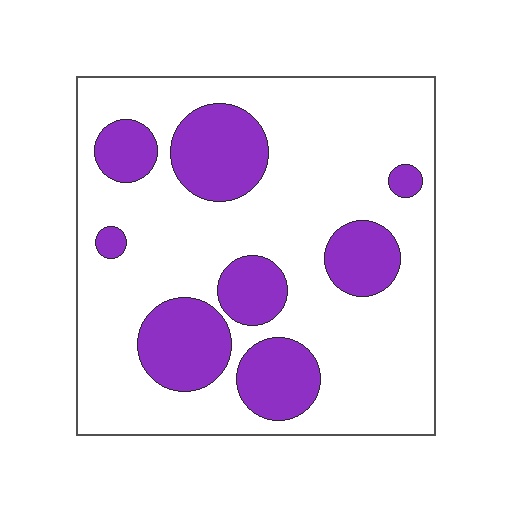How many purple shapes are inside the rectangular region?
8.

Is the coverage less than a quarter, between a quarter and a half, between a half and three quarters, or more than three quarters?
Between a quarter and a half.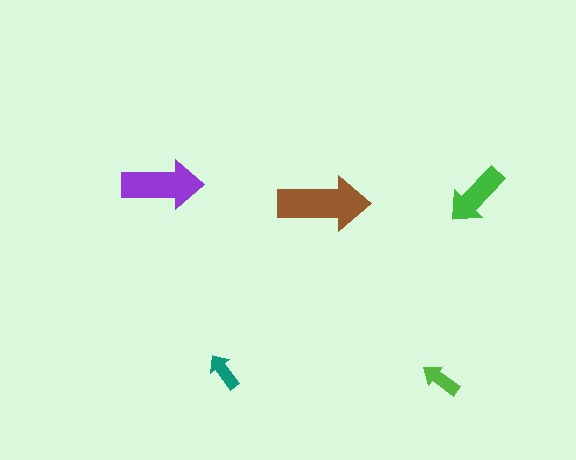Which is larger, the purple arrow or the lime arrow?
The purple one.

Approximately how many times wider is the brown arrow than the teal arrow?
About 2.5 times wider.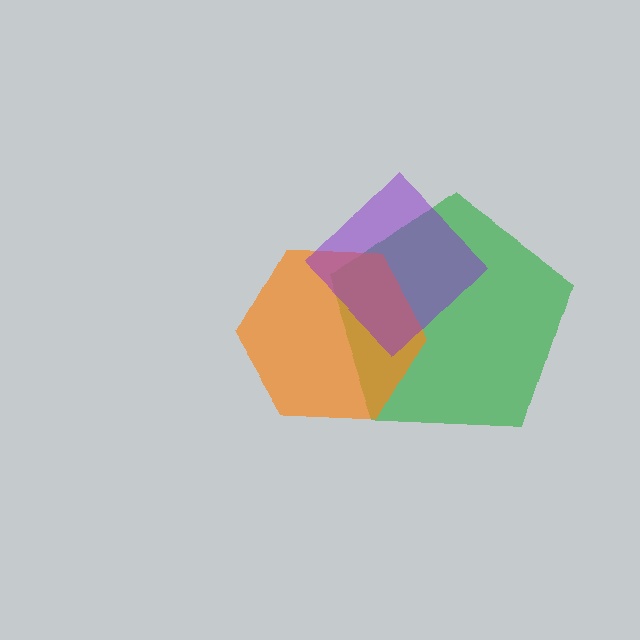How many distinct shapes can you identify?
There are 3 distinct shapes: a green pentagon, an orange hexagon, a purple diamond.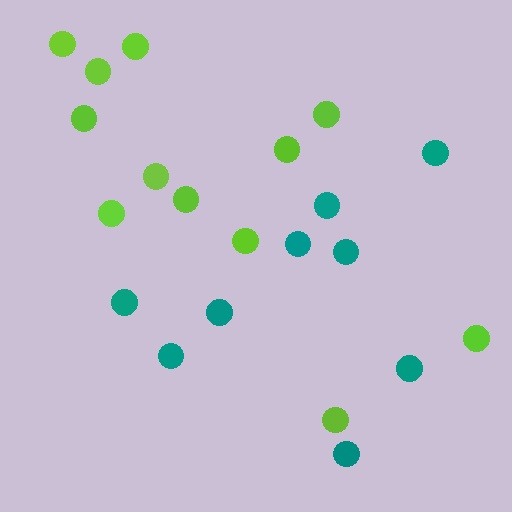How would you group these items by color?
There are 2 groups: one group of lime circles (12) and one group of teal circles (9).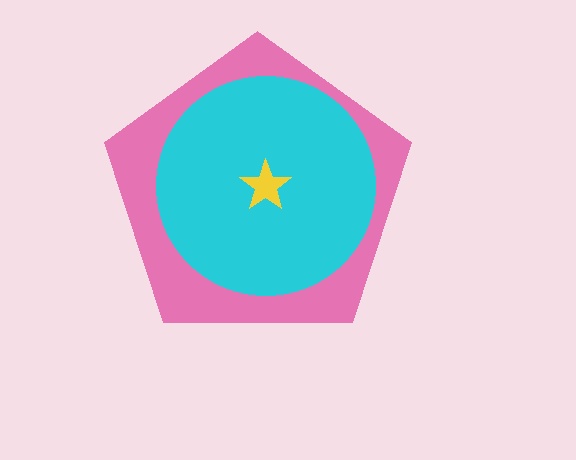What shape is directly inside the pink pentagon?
The cyan circle.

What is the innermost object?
The yellow star.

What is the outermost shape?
The pink pentagon.